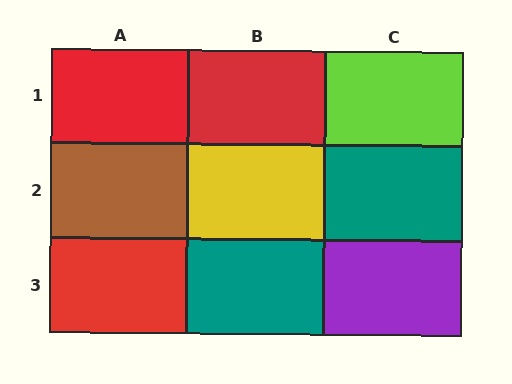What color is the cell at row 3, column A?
Red.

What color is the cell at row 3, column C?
Purple.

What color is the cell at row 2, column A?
Brown.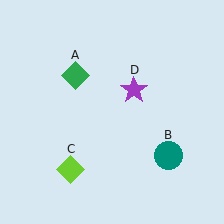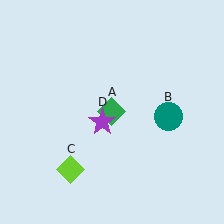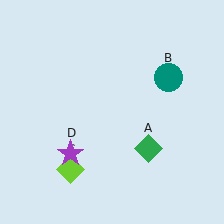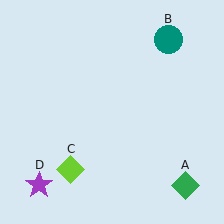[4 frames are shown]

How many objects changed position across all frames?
3 objects changed position: green diamond (object A), teal circle (object B), purple star (object D).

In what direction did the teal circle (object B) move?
The teal circle (object B) moved up.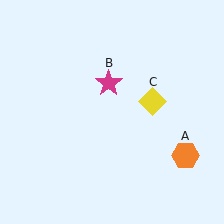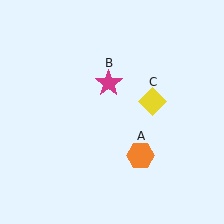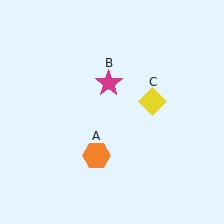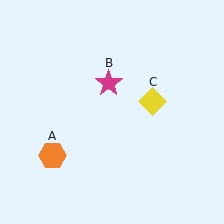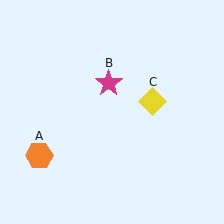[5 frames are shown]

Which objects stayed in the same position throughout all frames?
Magenta star (object B) and yellow diamond (object C) remained stationary.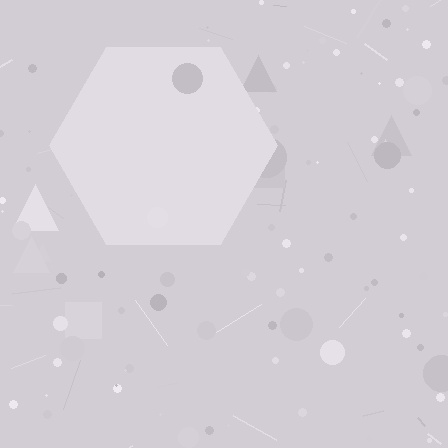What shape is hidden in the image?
A hexagon is hidden in the image.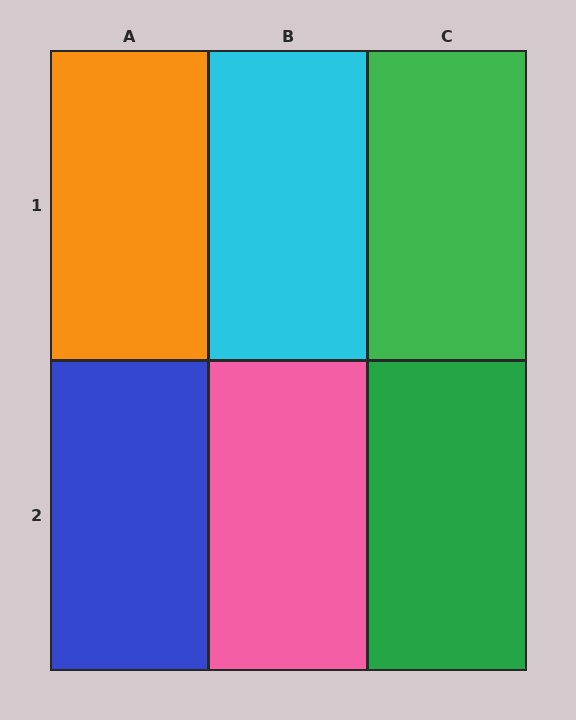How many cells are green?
2 cells are green.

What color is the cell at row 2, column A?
Blue.